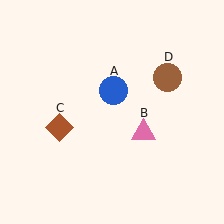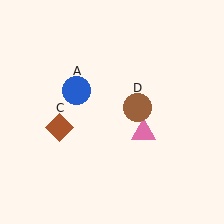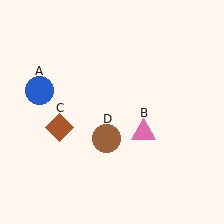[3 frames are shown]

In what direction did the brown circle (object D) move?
The brown circle (object D) moved down and to the left.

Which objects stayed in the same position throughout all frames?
Pink triangle (object B) and brown diamond (object C) remained stationary.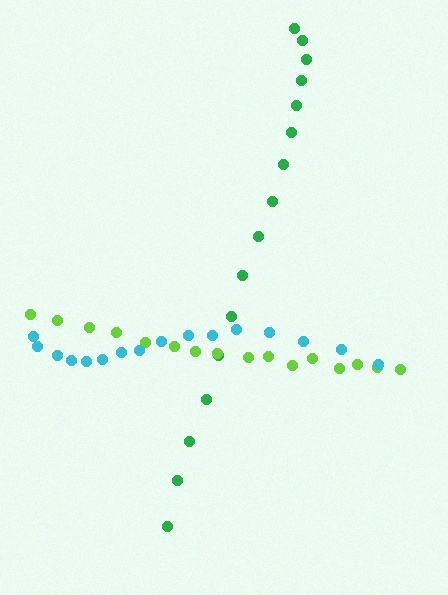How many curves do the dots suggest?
There are 3 distinct paths.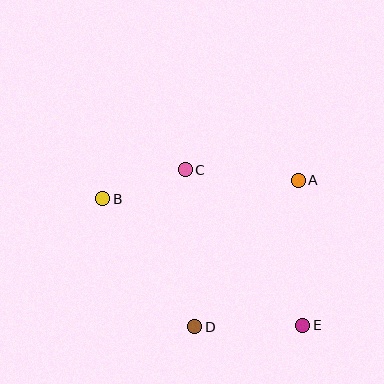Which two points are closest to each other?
Points B and C are closest to each other.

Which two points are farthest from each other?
Points B and E are farthest from each other.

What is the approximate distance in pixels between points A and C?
The distance between A and C is approximately 113 pixels.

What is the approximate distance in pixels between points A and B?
The distance between A and B is approximately 196 pixels.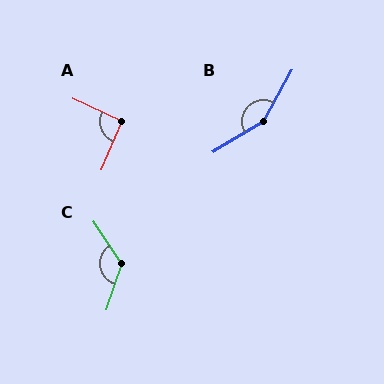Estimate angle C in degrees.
Approximately 128 degrees.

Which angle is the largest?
B, at approximately 150 degrees.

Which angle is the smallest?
A, at approximately 92 degrees.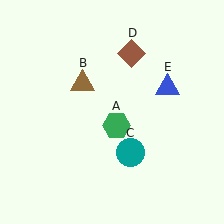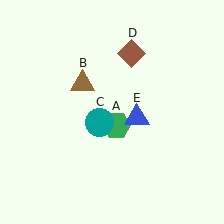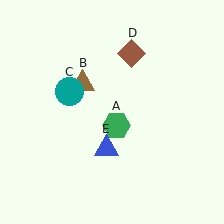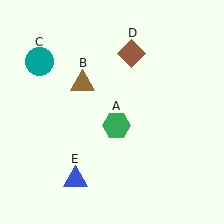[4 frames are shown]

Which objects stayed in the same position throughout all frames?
Green hexagon (object A) and brown triangle (object B) and brown diamond (object D) remained stationary.